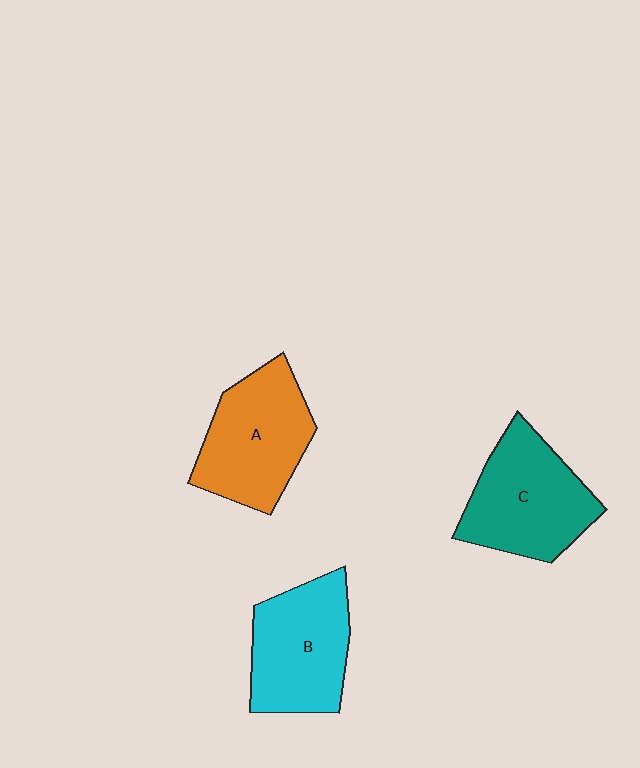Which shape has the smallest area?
Shape B (cyan).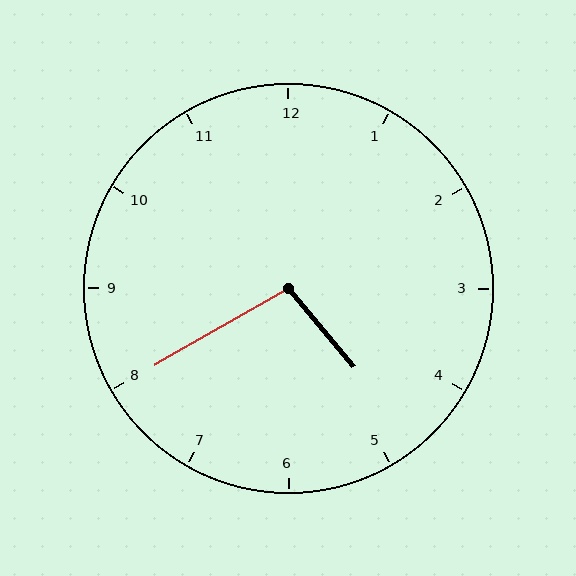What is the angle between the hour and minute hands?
Approximately 100 degrees.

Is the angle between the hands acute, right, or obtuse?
It is obtuse.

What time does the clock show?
4:40.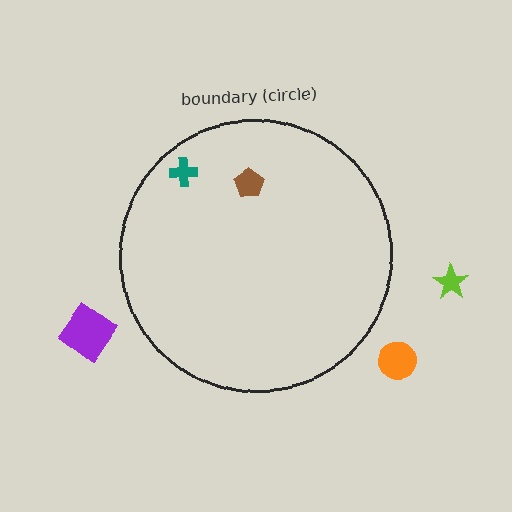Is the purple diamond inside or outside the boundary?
Outside.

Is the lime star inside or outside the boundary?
Outside.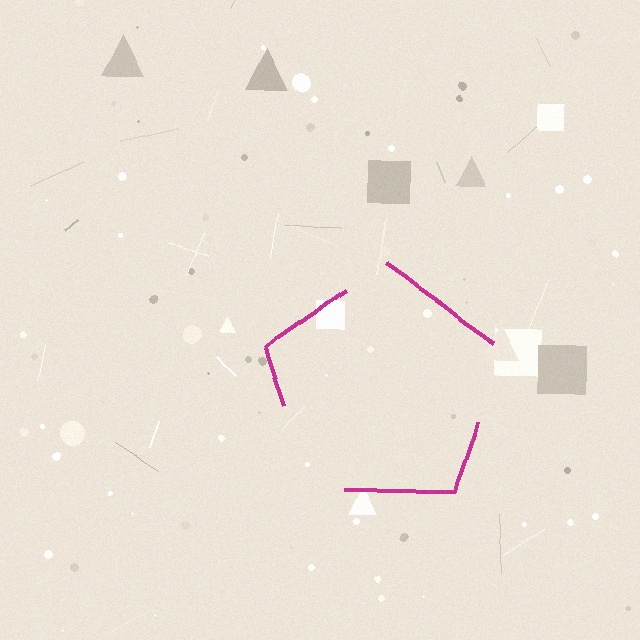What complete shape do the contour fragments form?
The contour fragments form a pentagon.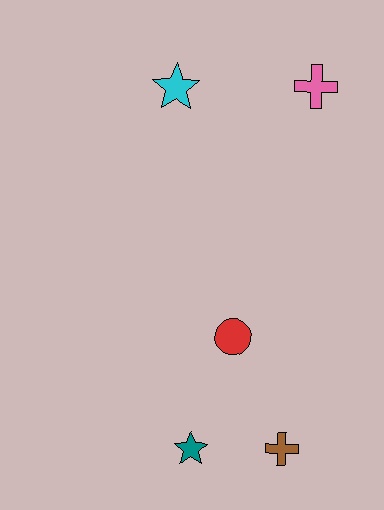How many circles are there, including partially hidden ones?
There is 1 circle.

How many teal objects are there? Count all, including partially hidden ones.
There is 1 teal object.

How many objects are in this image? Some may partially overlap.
There are 5 objects.